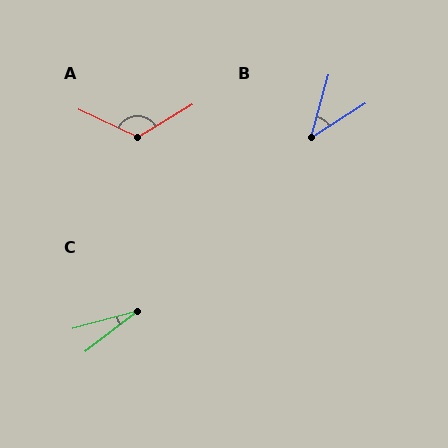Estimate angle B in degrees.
Approximately 42 degrees.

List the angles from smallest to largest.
C (23°), B (42°), A (124°).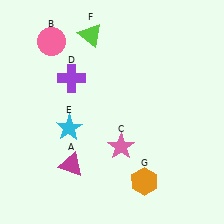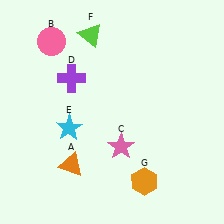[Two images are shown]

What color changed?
The triangle (A) changed from magenta in Image 1 to orange in Image 2.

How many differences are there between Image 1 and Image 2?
There is 1 difference between the two images.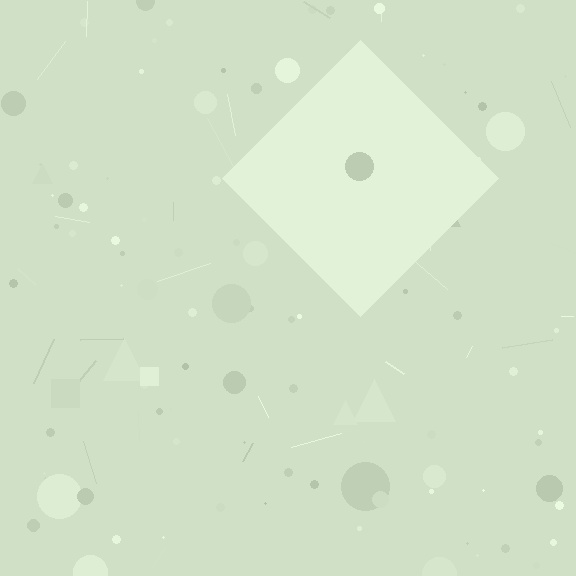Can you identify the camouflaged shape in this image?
The camouflaged shape is a diamond.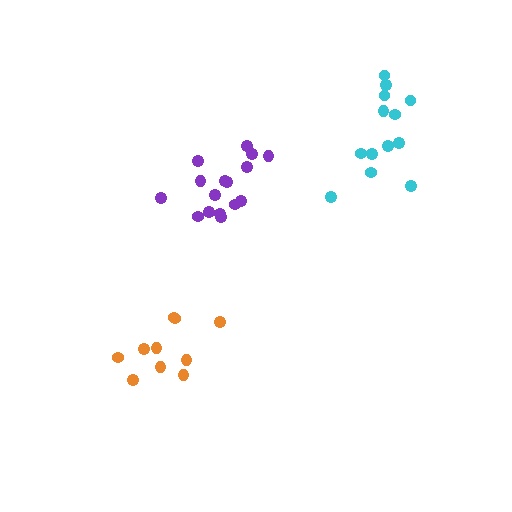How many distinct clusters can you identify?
There are 3 distinct clusters.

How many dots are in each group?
Group 1: 16 dots, Group 2: 13 dots, Group 3: 10 dots (39 total).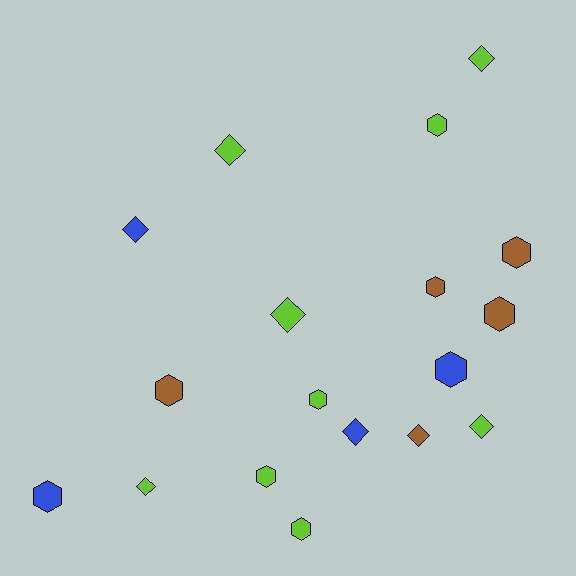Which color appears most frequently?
Lime, with 9 objects.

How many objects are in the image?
There are 18 objects.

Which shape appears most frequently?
Hexagon, with 10 objects.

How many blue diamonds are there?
There are 2 blue diamonds.